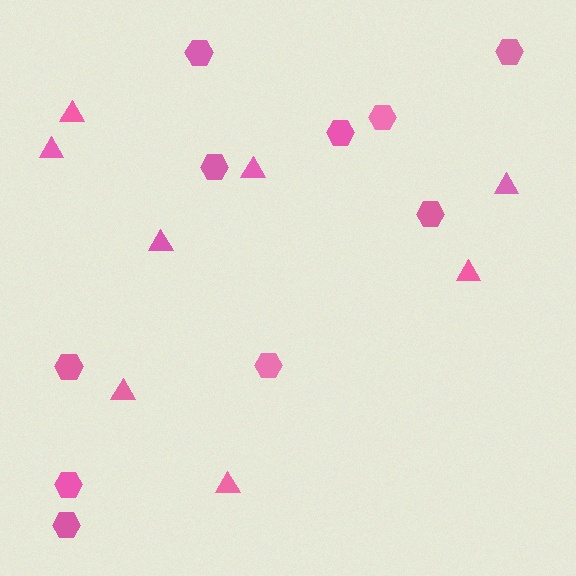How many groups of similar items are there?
There are 2 groups: one group of hexagons (10) and one group of triangles (8).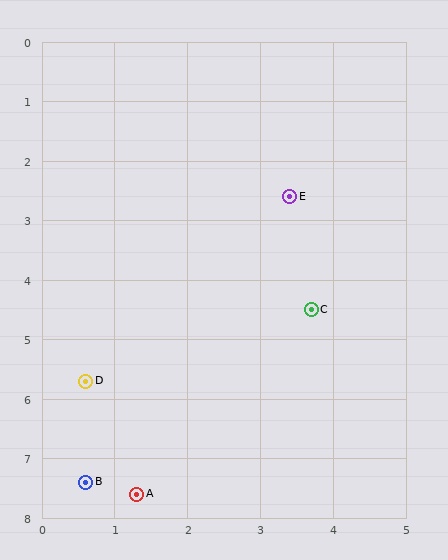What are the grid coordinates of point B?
Point B is at approximately (0.6, 7.4).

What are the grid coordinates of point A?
Point A is at approximately (1.3, 7.6).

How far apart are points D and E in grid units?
Points D and E are about 4.2 grid units apart.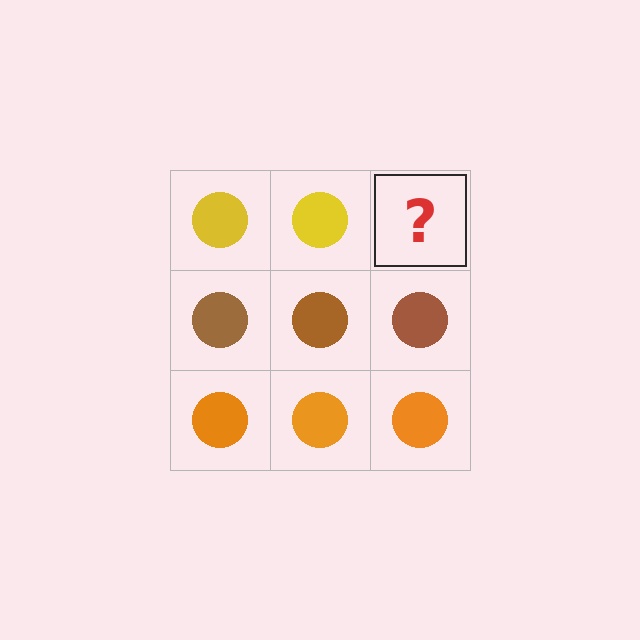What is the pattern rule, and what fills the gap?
The rule is that each row has a consistent color. The gap should be filled with a yellow circle.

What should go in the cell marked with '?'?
The missing cell should contain a yellow circle.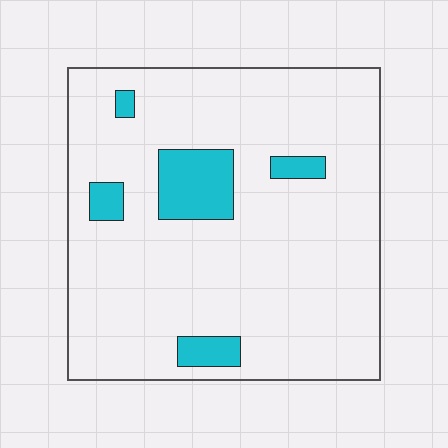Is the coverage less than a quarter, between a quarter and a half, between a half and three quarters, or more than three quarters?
Less than a quarter.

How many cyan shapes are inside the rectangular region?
5.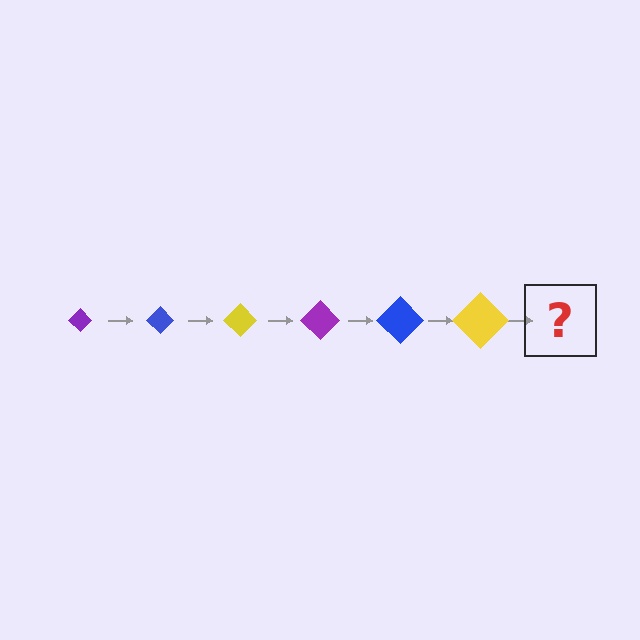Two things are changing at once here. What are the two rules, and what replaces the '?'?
The two rules are that the diamond grows larger each step and the color cycles through purple, blue, and yellow. The '?' should be a purple diamond, larger than the previous one.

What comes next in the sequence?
The next element should be a purple diamond, larger than the previous one.